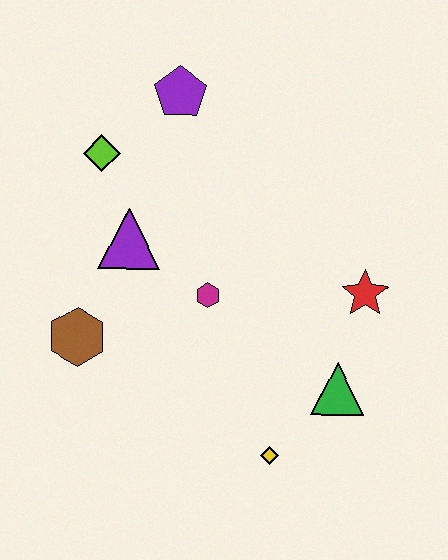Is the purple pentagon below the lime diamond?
No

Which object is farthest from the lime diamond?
The yellow diamond is farthest from the lime diamond.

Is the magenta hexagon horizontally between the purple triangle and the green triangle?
Yes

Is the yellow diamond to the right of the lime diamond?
Yes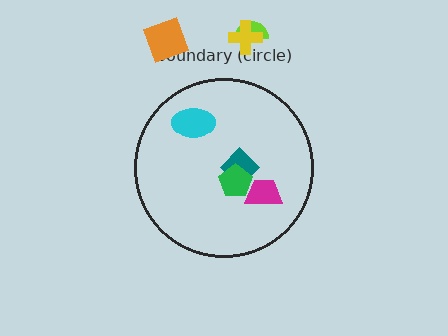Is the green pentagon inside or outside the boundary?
Inside.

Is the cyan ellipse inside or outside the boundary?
Inside.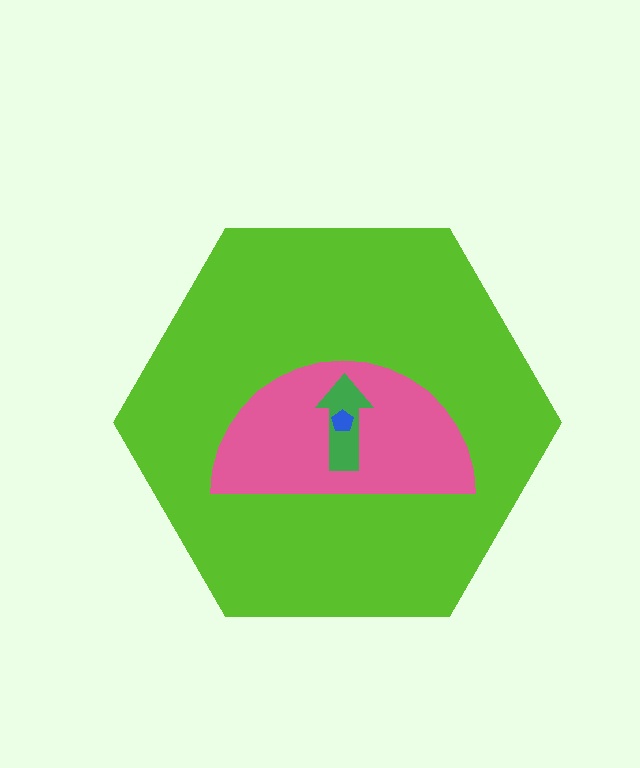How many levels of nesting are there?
4.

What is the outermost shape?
The lime hexagon.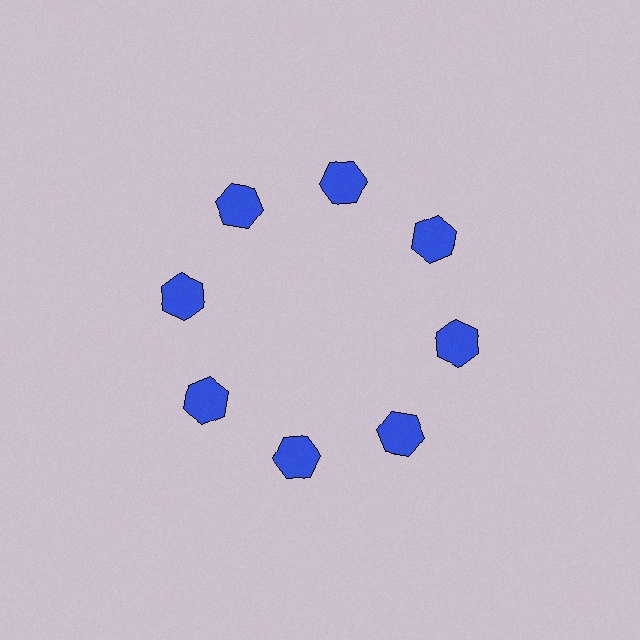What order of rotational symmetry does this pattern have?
This pattern has 8-fold rotational symmetry.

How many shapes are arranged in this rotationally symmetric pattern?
There are 8 shapes, arranged in 8 groups of 1.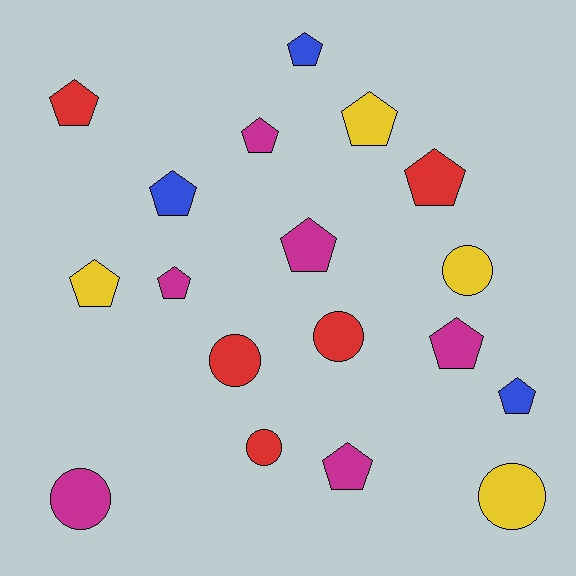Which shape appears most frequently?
Pentagon, with 12 objects.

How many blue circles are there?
There are no blue circles.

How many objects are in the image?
There are 18 objects.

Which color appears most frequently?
Magenta, with 6 objects.